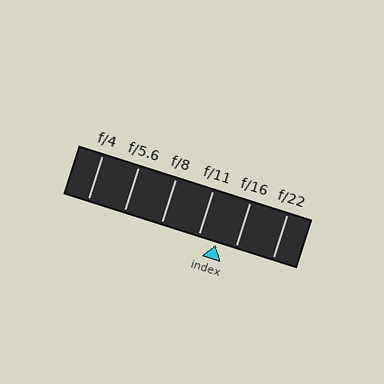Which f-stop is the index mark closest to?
The index mark is closest to f/11.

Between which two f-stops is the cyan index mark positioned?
The index mark is between f/11 and f/16.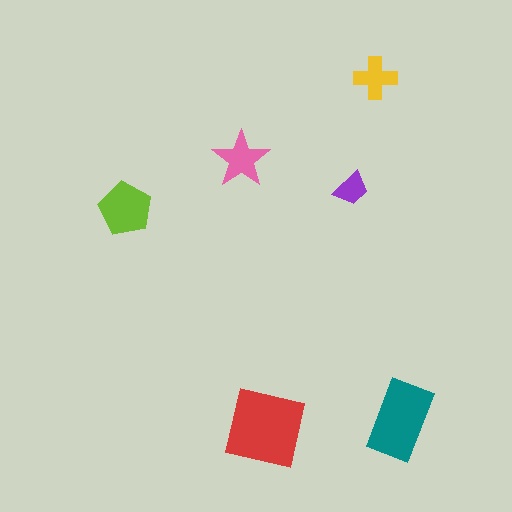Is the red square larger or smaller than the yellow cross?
Larger.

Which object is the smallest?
The purple trapezoid.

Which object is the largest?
The red square.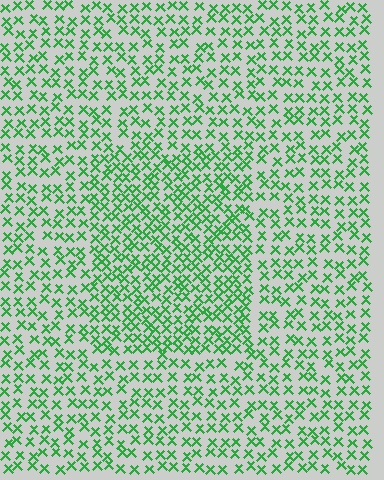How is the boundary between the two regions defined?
The boundary is defined by a change in element density (approximately 1.6x ratio). All elements are the same color, size, and shape.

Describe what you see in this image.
The image contains small green elements arranged at two different densities. A rectangle-shaped region is visible where the elements are more densely packed than the surrounding area.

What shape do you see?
I see a rectangle.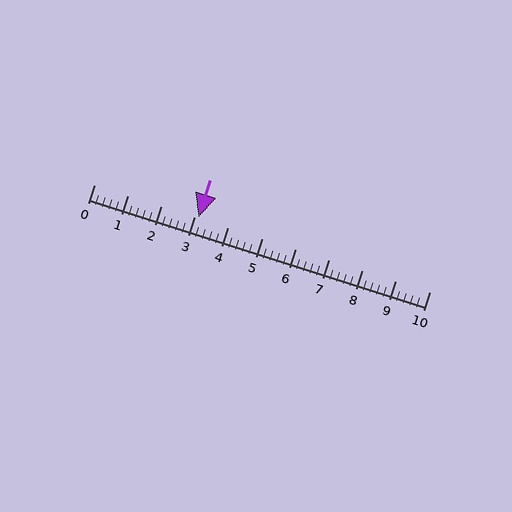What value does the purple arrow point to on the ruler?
The purple arrow points to approximately 3.1.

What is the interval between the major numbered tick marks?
The major tick marks are spaced 1 units apart.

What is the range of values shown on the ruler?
The ruler shows values from 0 to 10.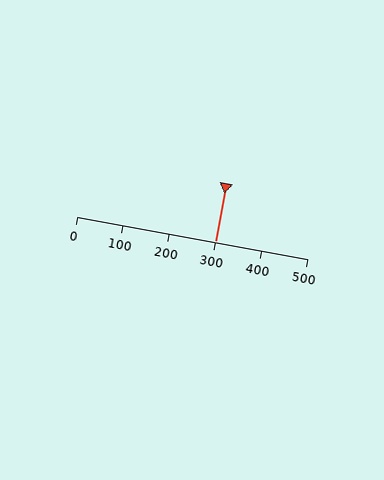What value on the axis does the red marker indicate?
The marker indicates approximately 300.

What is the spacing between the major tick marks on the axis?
The major ticks are spaced 100 apart.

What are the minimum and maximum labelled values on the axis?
The axis runs from 0 to 500.